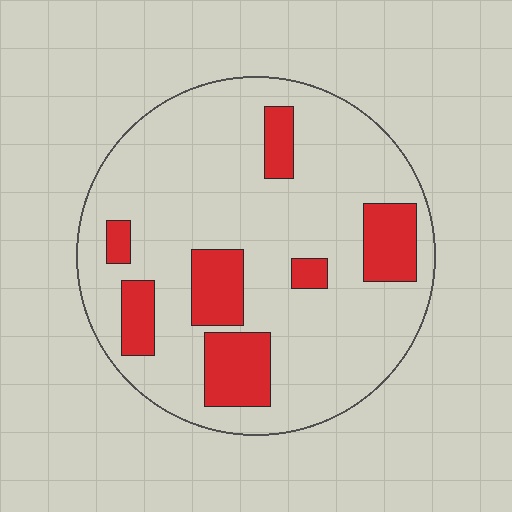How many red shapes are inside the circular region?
7.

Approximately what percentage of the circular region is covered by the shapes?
Approximately 20%.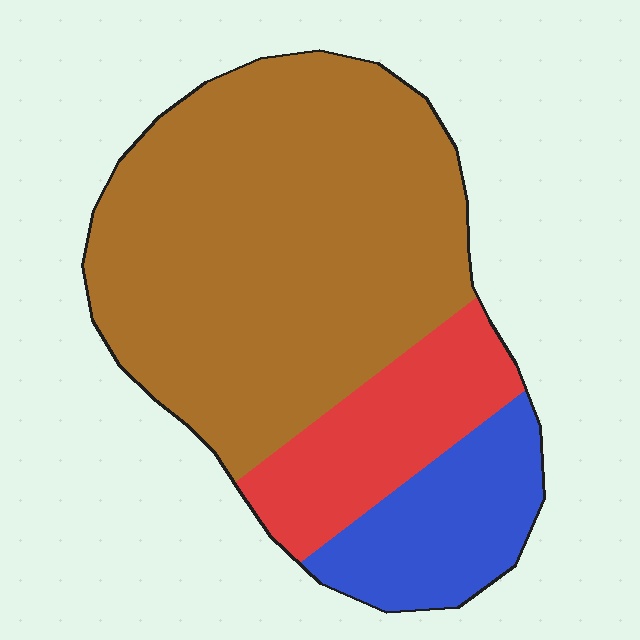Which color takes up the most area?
Brown, at roughly 65%.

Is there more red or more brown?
Brown.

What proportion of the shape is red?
Red takes up about one sixth (1/6) of the shape.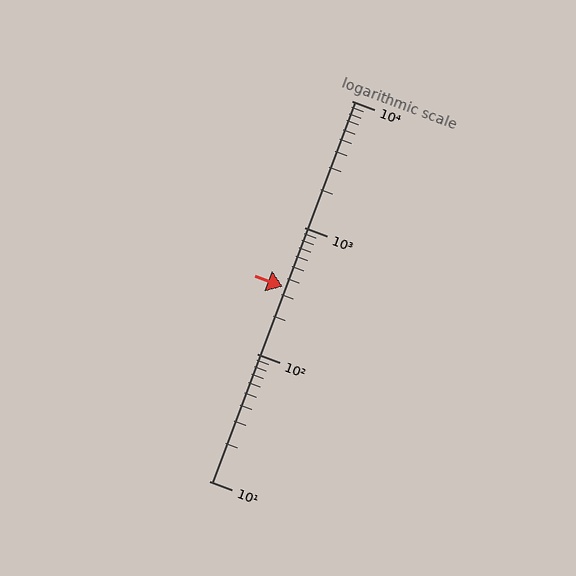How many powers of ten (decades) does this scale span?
The scale spans 3 decades, from 10 to 10000.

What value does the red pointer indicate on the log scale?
The pointer indicates approximately 340.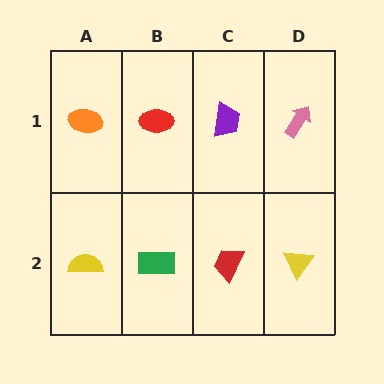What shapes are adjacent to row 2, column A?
An orange ellipse (row 1, column A), a green rectangle (row 2, column B).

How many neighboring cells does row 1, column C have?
3.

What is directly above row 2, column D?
A pink arrow.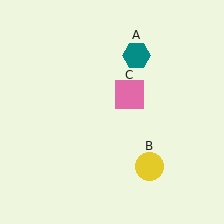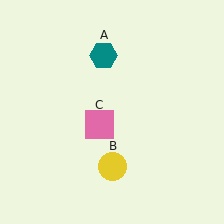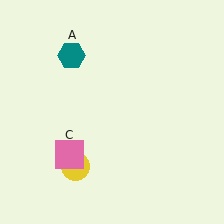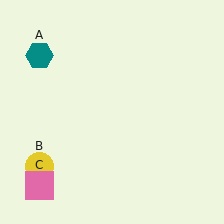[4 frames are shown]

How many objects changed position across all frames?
3 objects changed position: teal hexagon (object A), yellow circle (object B), pink square (object C).